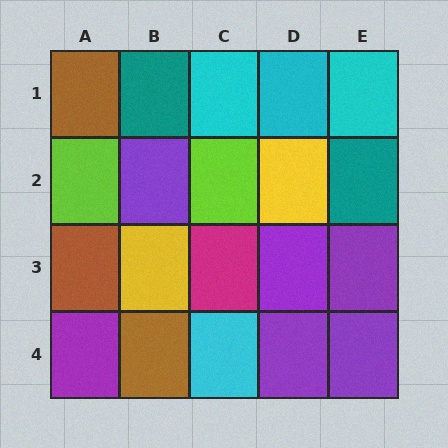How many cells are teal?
2 cells are teal.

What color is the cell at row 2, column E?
Teal.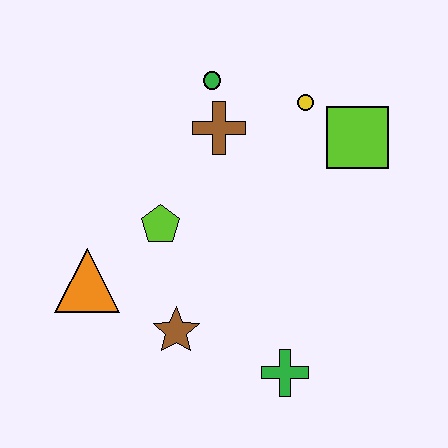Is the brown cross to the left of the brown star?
No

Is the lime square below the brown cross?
Yes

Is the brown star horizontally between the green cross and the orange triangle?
Yes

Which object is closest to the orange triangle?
The lime pentagon is closest to the orange triangle.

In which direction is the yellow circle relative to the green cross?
The yellow circle is above the green cross.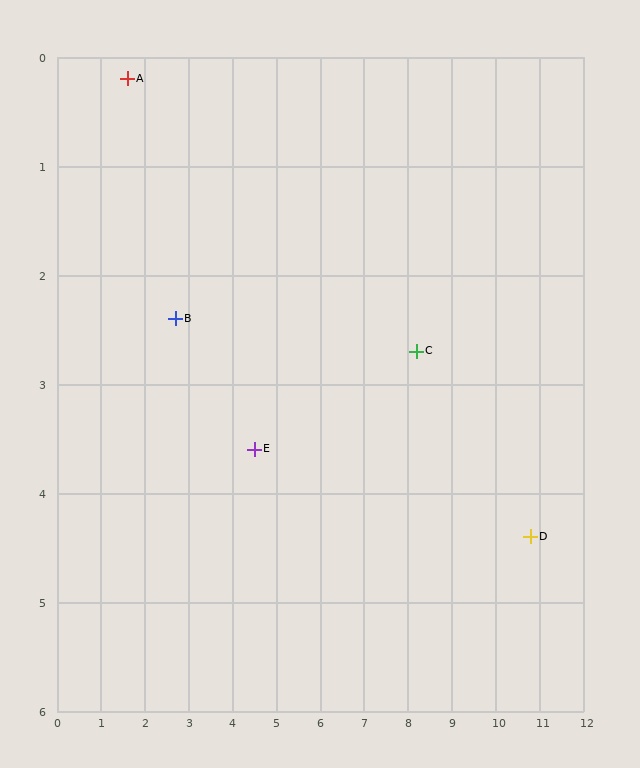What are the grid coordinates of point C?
Point C is at approximately (8.2, 2.7).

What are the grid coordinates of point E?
Point E is at approximately (4.5, 3.6).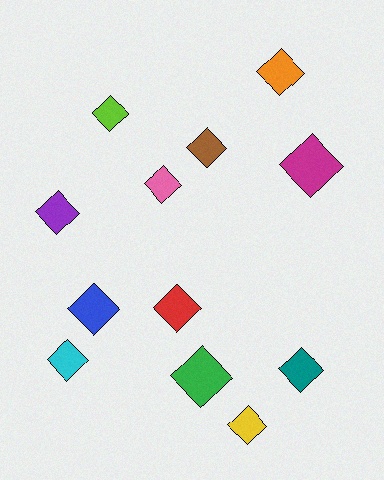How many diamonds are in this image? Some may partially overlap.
There are 12 diamonds.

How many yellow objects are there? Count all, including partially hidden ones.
There is 1 yellow object.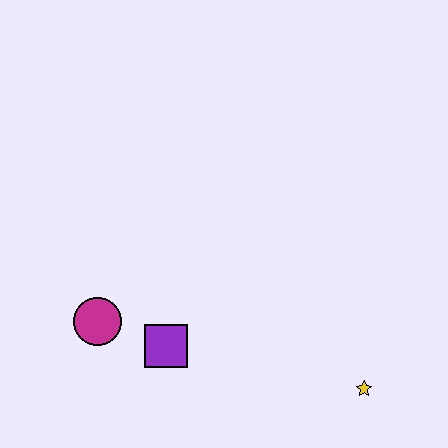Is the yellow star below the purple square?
Yes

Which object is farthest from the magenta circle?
The yellow star is farthest from the magenta circle.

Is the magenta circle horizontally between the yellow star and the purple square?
No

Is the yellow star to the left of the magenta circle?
No